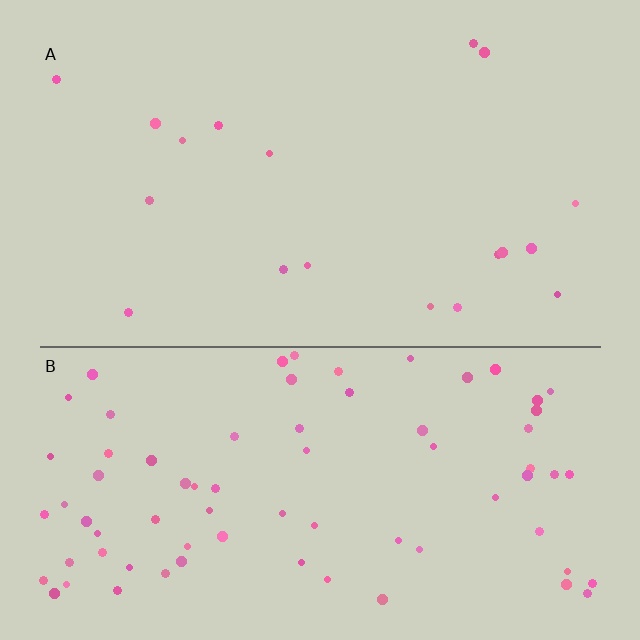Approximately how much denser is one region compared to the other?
Approximately 4.1× — region B over region A.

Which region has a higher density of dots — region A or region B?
B (the bottom).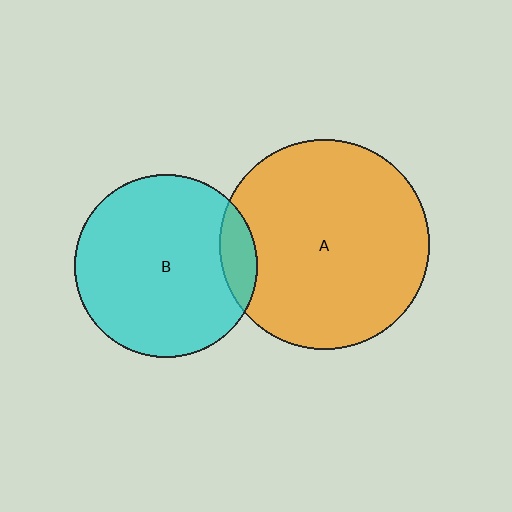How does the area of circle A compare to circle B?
Approximately 1.3 times.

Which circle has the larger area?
Circle A (orange).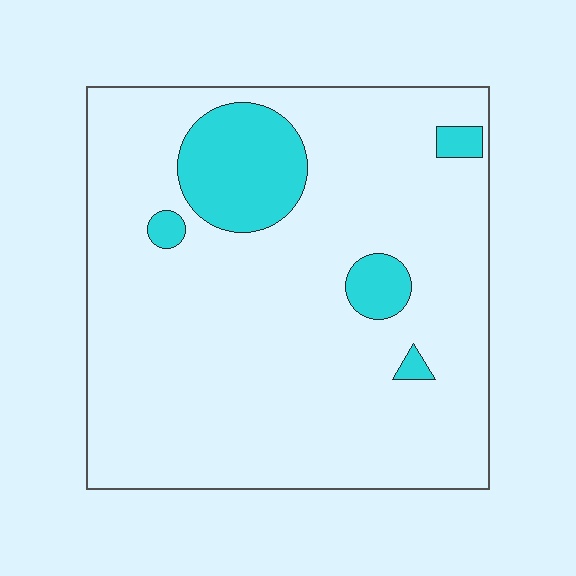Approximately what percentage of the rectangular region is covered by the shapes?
Approximately 15%.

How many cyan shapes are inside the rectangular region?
5.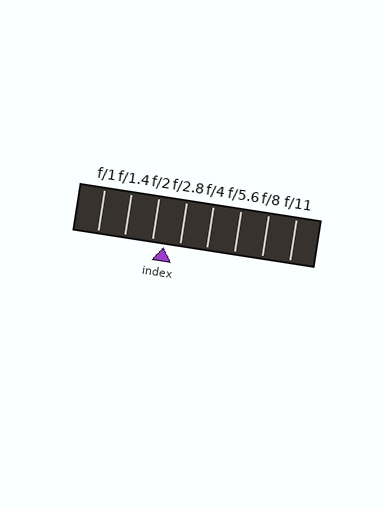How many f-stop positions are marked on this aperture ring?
There are 8 f-stop positions marked.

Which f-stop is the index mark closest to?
The index mark is closest to f/2.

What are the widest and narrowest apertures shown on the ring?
The widest aperture shown is f/1 and the narrowest is f/11.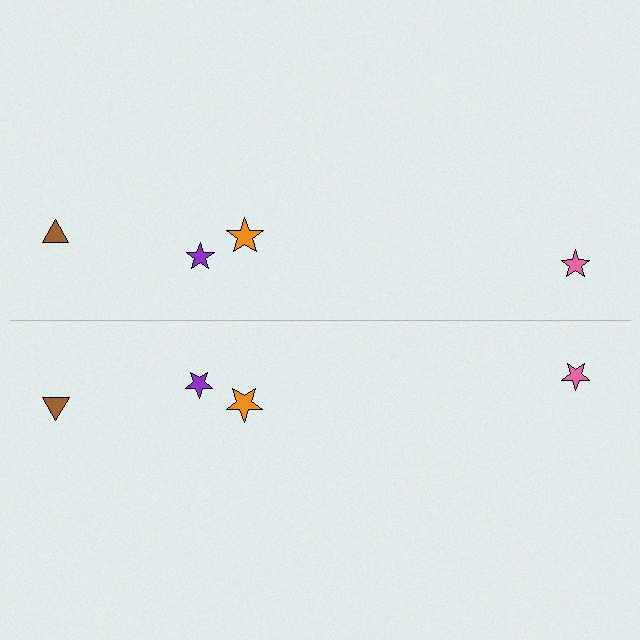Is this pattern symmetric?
Yes, this pattern has bilateral (reflection) symmetry.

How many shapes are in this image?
There are 8 shapes in this image.